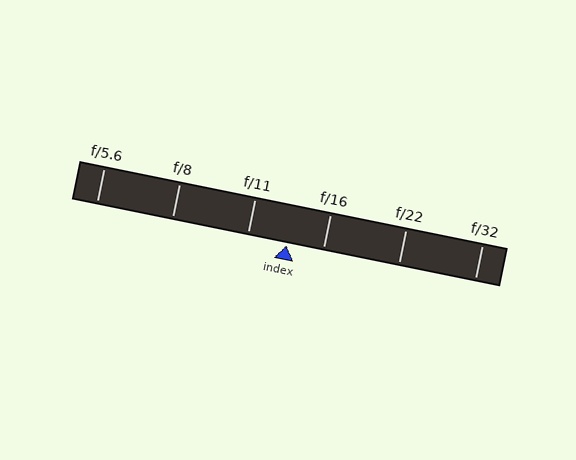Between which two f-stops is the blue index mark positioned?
The index mark is between f/11 and f/16.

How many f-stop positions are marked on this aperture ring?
There are 6 f-stop positions marked.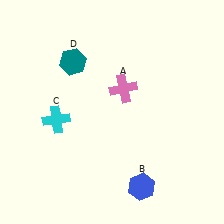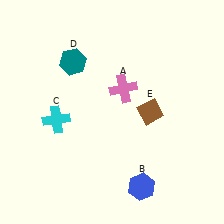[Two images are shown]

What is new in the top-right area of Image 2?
A brown diamond (E) was added in the top-right area of Image 2.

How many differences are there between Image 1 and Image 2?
There is 1 difference between the two images.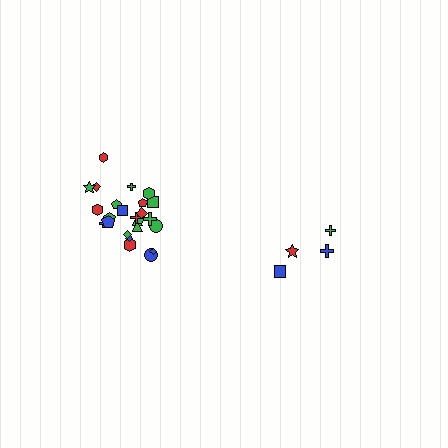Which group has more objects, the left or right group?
The left group.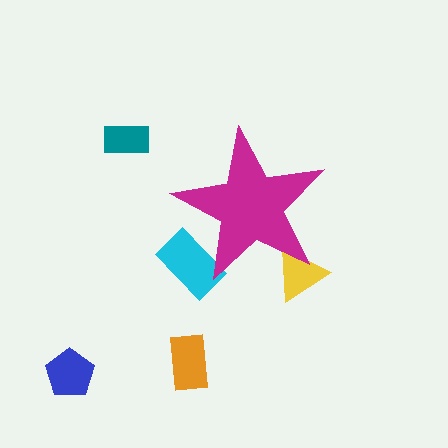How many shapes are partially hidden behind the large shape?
2 shapes are partially hidden.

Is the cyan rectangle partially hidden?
Yes, the cyan rectangle is partially hidden behind the magenta star.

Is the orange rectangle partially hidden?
No, the orange rectangle is fully visible.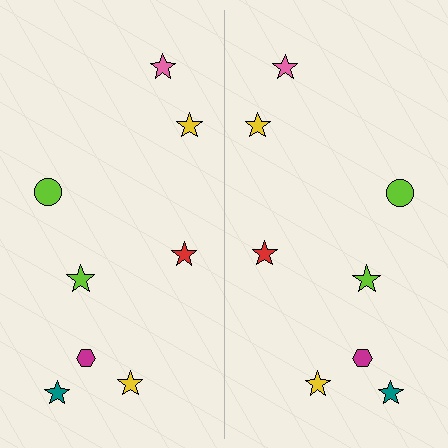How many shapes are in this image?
There are 16 shapes in this image.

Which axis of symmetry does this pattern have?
The pattern has a vertical axis of symmetry running through the center of the image.